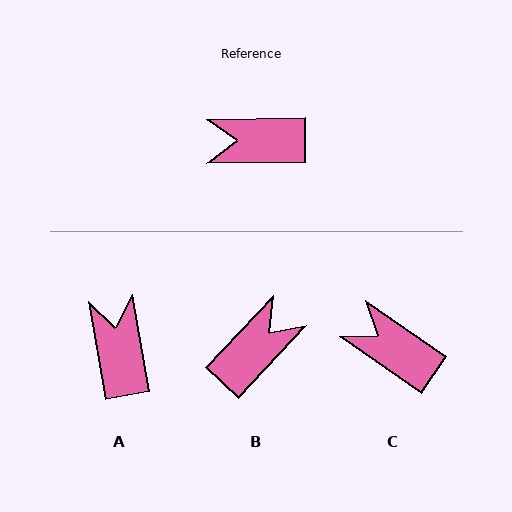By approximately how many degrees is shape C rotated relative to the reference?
Approximately 36 degrees clockwise.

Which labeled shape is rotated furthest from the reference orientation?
B, about 134 degrees away.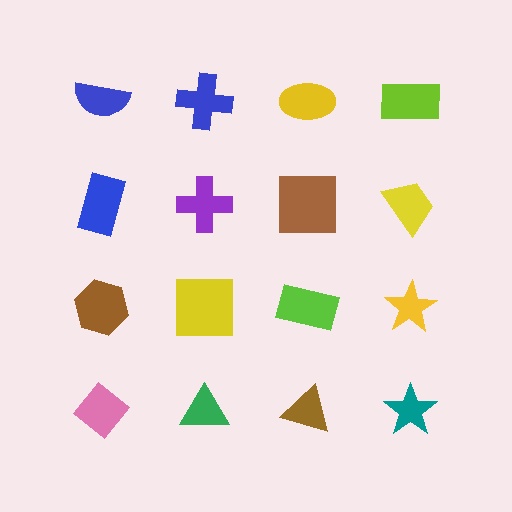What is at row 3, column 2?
A yellow square.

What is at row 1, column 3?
A yellow ellipse.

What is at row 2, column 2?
A purple cross.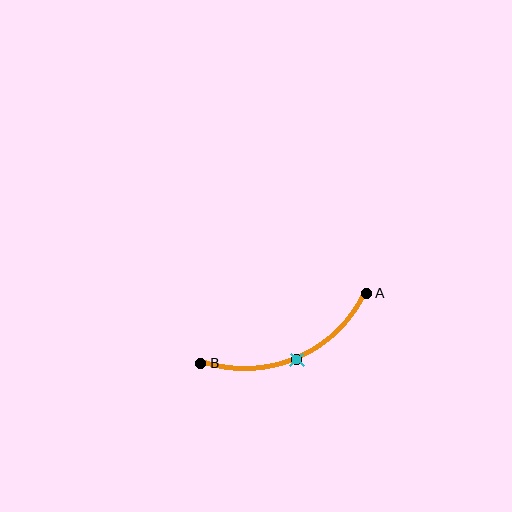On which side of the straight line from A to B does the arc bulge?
The arc bulges below the straight line connecting A and B.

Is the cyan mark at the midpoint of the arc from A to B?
Yes. The cyan mark lies on the arc at equal arc-length from both A and B — it is the arc midpoint.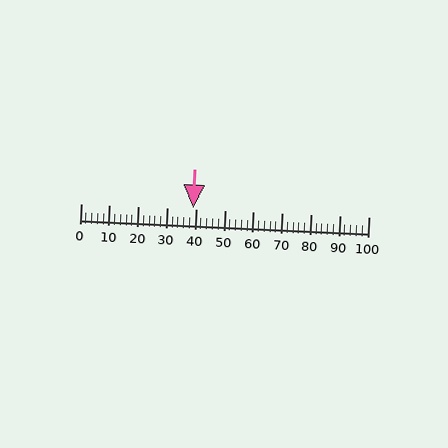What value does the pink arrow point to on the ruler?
The pink arrow points to approximately 39.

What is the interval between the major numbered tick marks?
The major tick marks are spaced 10 units apart.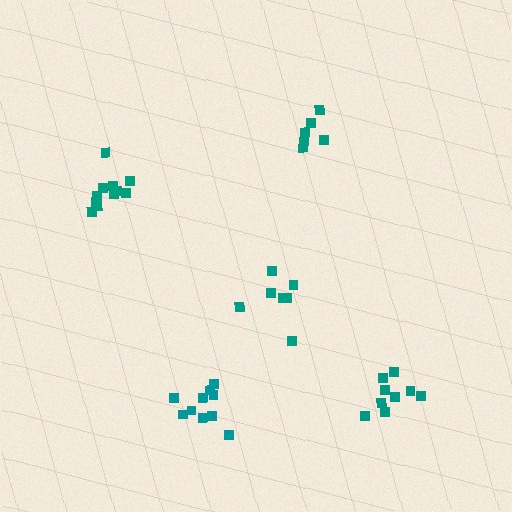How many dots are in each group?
Group 1: 11 dots, Group 2: 9 dots, Group 3: 7 dots, Group 4: 6 dots, Group 5: 11 dots (44 total).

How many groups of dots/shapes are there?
There are 5 groups.